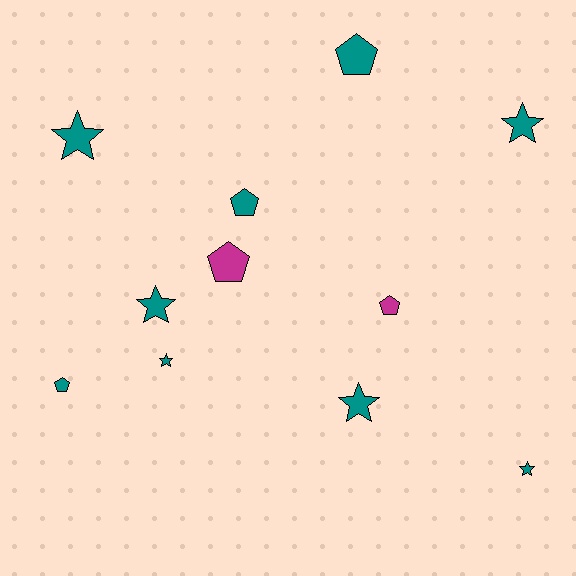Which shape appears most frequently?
Star, with 6 objects.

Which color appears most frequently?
Teal, with 9 objects.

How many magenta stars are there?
There are no magenta stars.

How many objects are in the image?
There are 11 objects.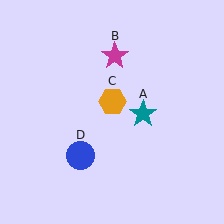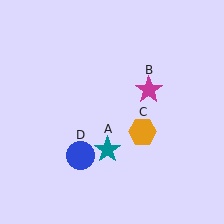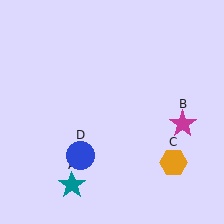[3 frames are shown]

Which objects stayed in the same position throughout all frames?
Blue circle (object D) remained stationary.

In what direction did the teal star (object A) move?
The teal star (object A) moved down and to the left.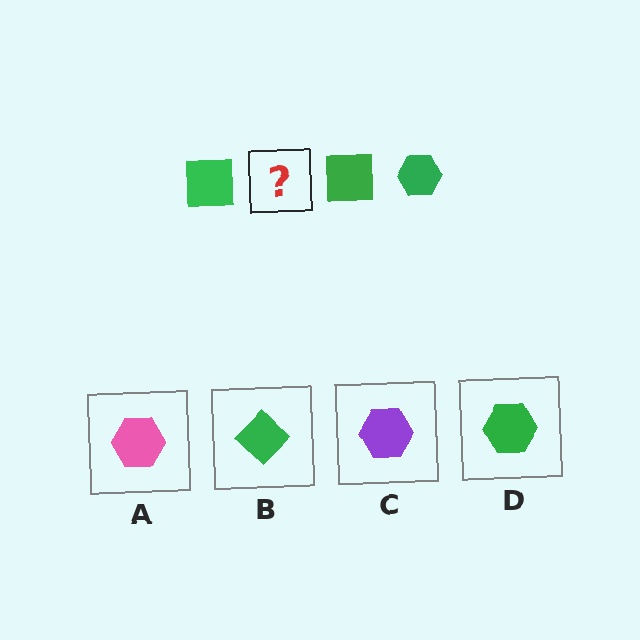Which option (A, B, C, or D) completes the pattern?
D.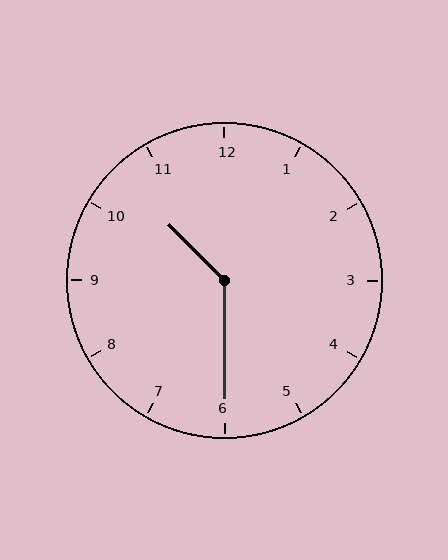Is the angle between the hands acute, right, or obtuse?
It is obtuse.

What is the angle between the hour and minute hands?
Approximately 135 degrees.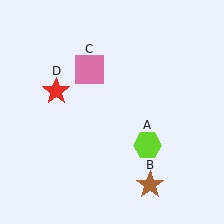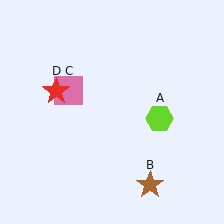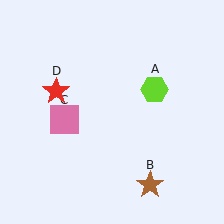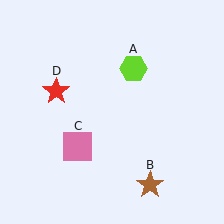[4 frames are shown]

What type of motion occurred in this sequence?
The lime hexagon (object A), pink square (object C) rotated counterclockwise around the center of the scene.